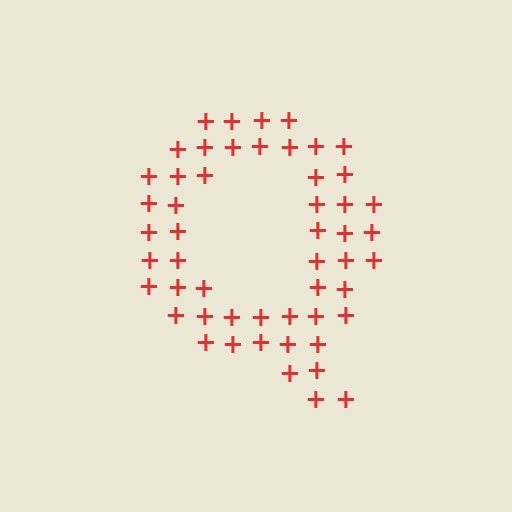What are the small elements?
The small elements are plus signs.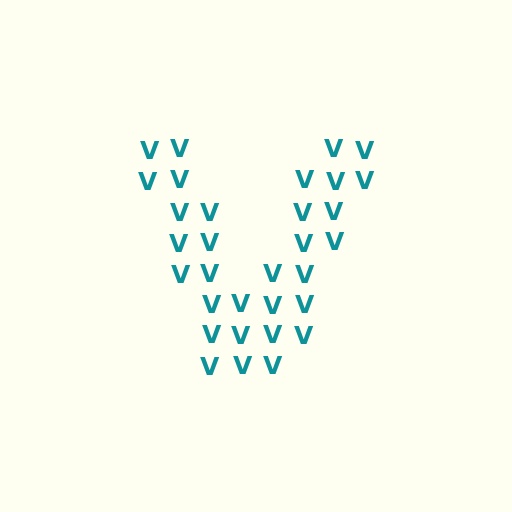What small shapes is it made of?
It is made of small letter V's.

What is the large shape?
The large shape is the letter V.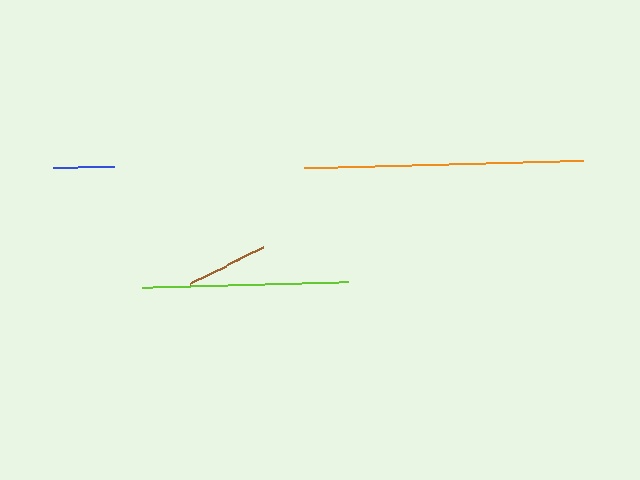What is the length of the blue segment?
The blue segment is approximately 61 pixels long.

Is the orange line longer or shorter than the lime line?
The orange line is longer than the lime line.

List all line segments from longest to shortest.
From longest to shortest: orange, lime, brown, blue.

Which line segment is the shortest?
The blue line is the shortest at approximately 61 pixels.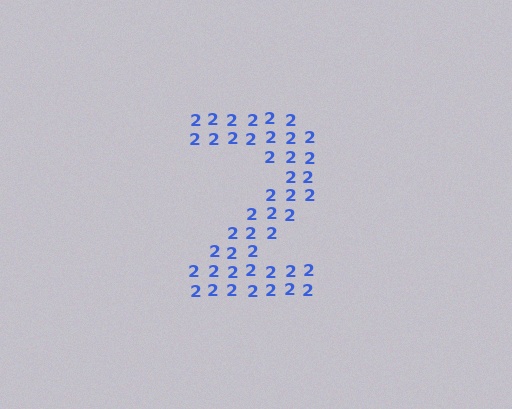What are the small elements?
The small elements are digit 2's.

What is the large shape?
The large shape is the digit 2.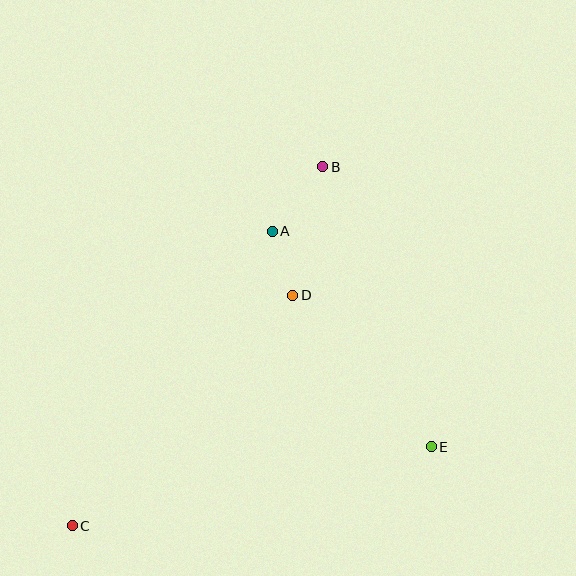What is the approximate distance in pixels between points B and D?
The distance between B and D is approximately 132 pixels.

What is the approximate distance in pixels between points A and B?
The distance between A and B is approximately 82 pixels.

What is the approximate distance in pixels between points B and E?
The distance between B and E is approximately 300 pixels.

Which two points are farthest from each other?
Points B and C are farthest from each other.